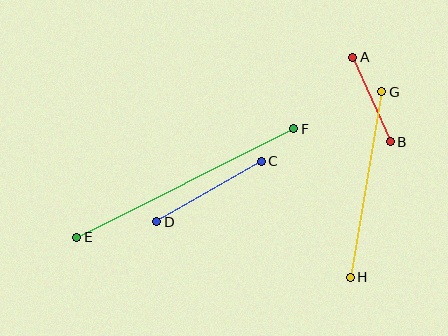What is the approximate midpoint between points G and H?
The midpoint is at approximately (366, 184) pixels.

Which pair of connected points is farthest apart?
Points E and F are farthest apart.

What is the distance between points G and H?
The distance is approximately 188 pixels.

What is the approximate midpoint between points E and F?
The midpoint is at approximately (185, 183) pixels.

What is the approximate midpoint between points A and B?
The midpoint is at approximately (371, 100) pixels.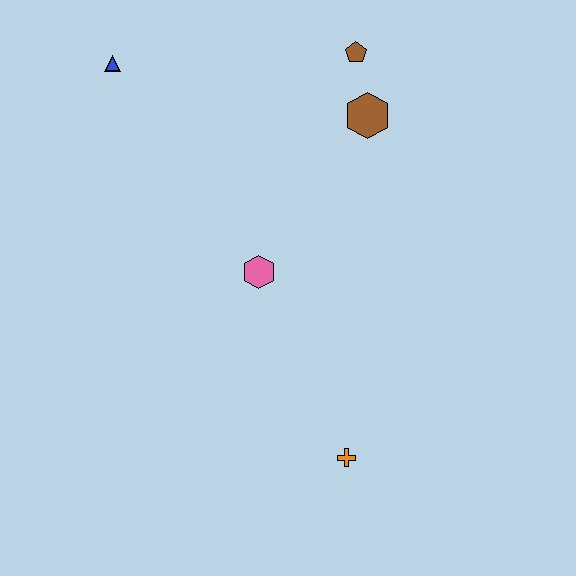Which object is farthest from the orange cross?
The blue triangle is farthest from the orange cross.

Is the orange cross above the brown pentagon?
No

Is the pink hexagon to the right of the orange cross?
No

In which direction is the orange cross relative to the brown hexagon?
The orange cross is below the brown hexagon.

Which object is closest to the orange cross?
The pink hexagon is closest to the orange cross.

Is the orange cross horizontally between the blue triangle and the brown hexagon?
Yes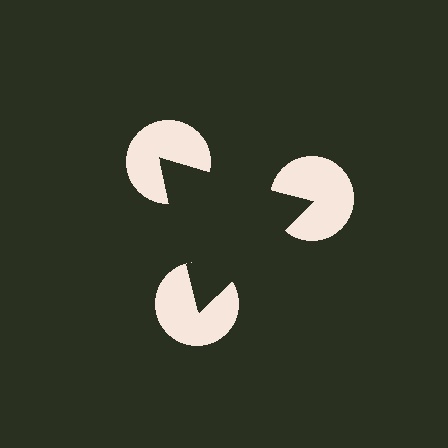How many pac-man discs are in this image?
There are 3 — one at each vertex of the illusory triangle.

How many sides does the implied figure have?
3 sides.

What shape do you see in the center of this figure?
An illusory triangle — its edges are inferred from the aligned wedge cuts in the pac-man discs, not physically drawn.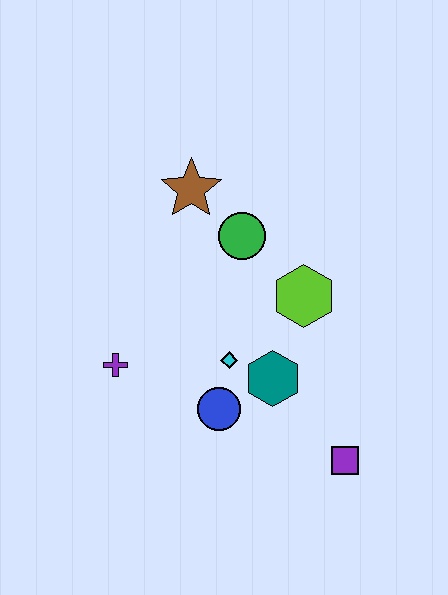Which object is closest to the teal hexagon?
The cyan diamond is closest to the teal hexagon.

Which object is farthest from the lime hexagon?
The purple cross is farthest from the lime hexagon.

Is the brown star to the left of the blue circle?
Yes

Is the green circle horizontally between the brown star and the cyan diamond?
No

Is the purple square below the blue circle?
Yes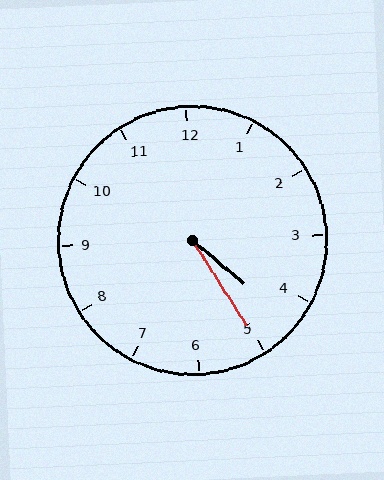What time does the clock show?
4:25.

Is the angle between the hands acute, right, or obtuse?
It is acute.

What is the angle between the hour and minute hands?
Approximately 18 degrees.